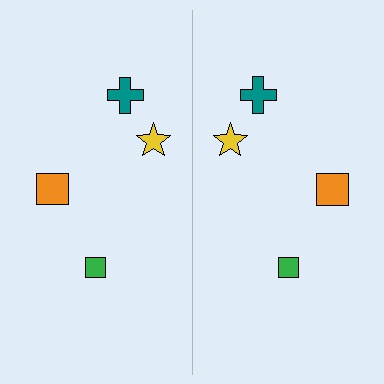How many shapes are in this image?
There are 8 shapes in this image.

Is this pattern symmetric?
Yes, this pattern has bilateral (reflection) symmetry.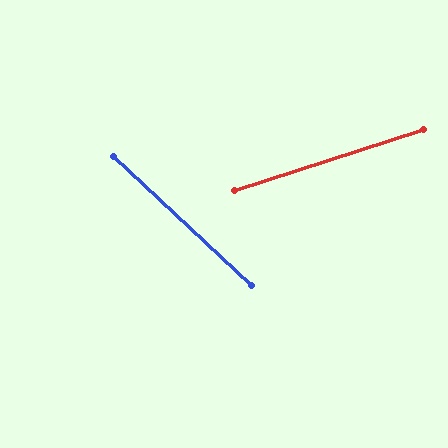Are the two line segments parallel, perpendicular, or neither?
Neither parallel nor perpendicular — they differ by about 61°.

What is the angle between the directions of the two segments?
Approximately 61 degrees.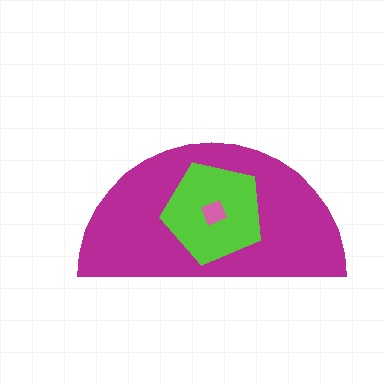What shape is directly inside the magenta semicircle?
The lime pentagon.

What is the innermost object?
The pink diamond.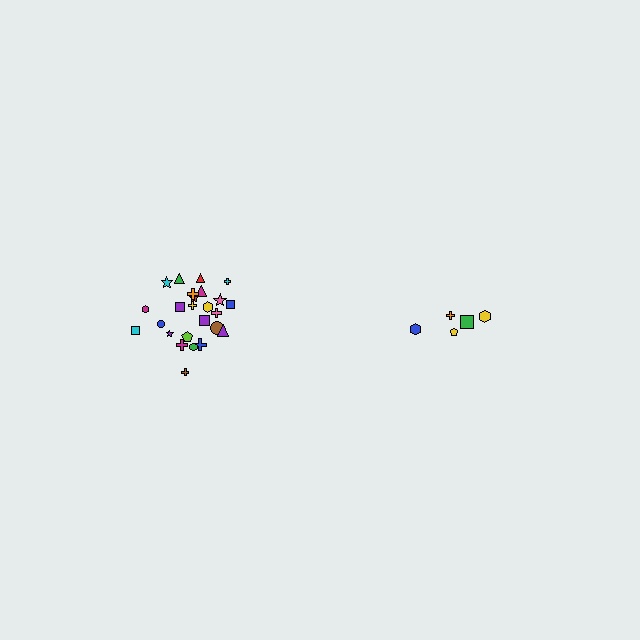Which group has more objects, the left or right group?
The left group.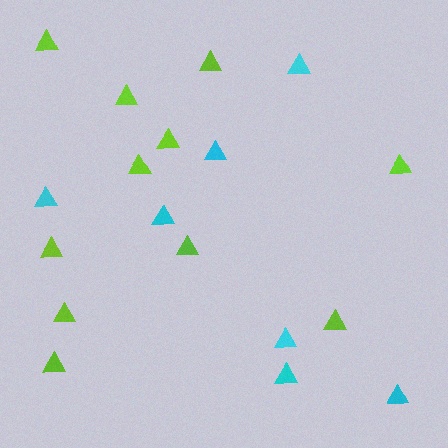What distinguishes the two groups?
There are 2 groups: one group of cyan triangles (7) and one group of lime triangles (11).